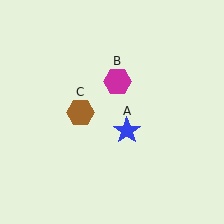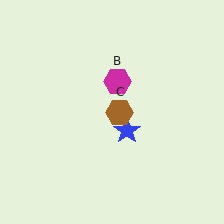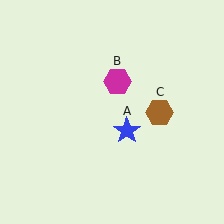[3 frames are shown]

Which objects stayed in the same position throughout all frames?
Blue star (object A) and magenta hexagon (object B) remained stationary.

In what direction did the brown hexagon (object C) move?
The brown hexagon (object C) moved right.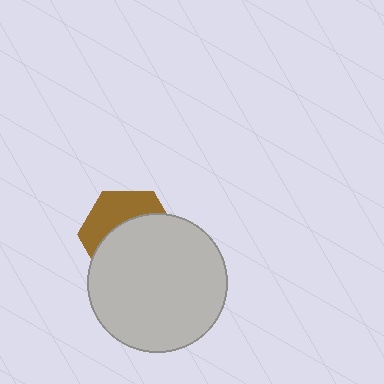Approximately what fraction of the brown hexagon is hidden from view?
Roughly 62% of the brown hexagon is hidden behind the light gray circle.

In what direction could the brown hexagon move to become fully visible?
The brown hexagon could move up. That would shift it out from behind the light gray circle entirely.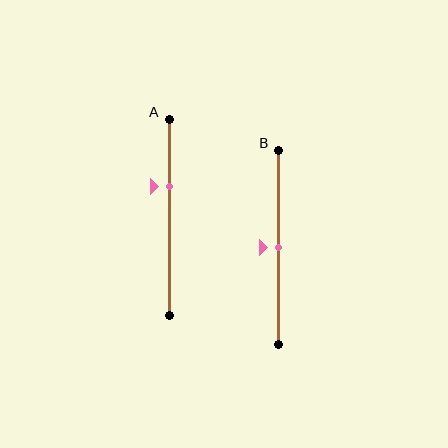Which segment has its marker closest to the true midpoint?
Segment B has its marker closest to the true midpoint.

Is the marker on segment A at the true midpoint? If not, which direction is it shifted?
No, the marker on segment A is shifted upward by about 16% of the segment length.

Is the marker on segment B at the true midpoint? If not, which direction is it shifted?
Yes, the marker on segment B is at the true midpoint.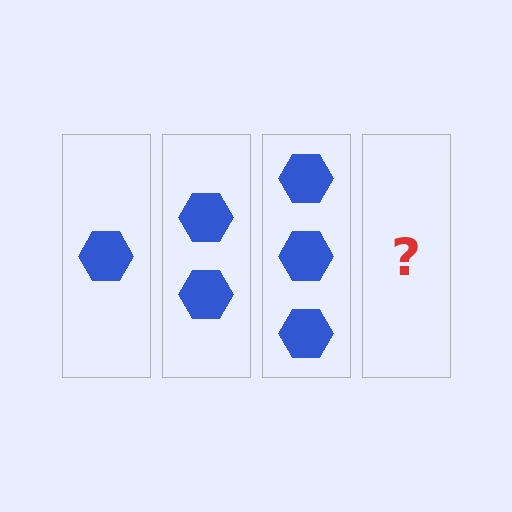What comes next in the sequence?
The next element should be 4 hexagons.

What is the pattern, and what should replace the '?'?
The pattern is that each step adds one more hexagon. The '?' should be 4 hexagons.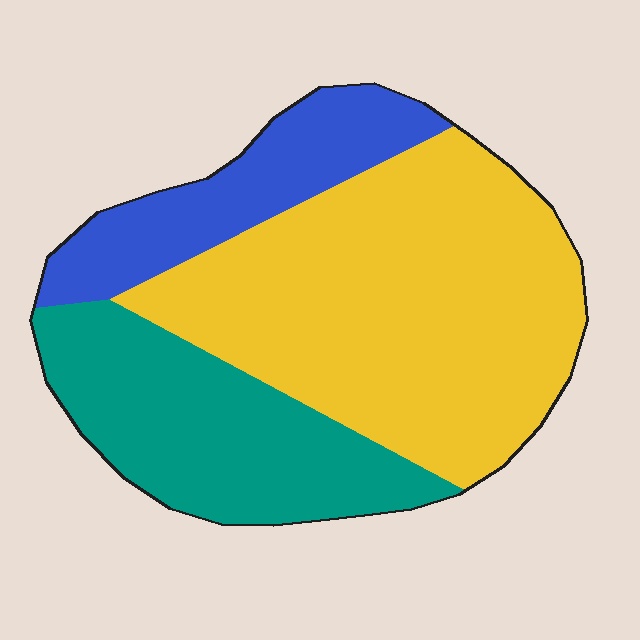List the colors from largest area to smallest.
From largest to smallest: yellow, teal, blue.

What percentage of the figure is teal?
Teal covers around 30% of the figure.